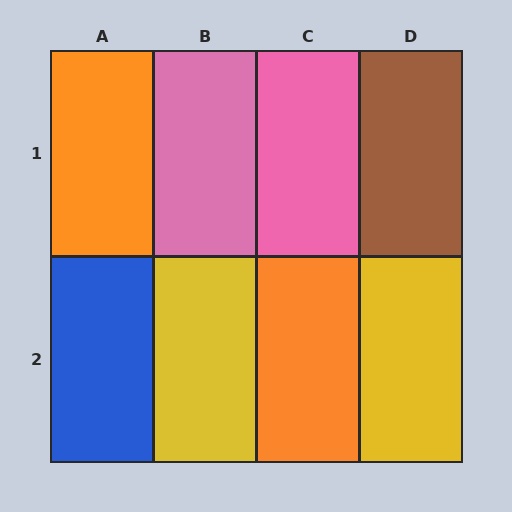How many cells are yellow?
2 cells are yellow.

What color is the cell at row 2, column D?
Yellow.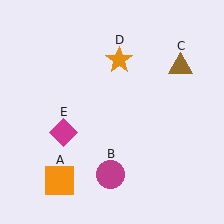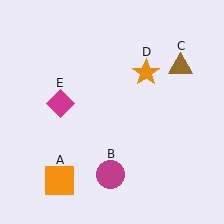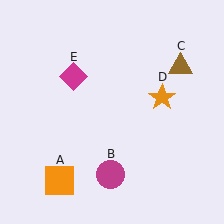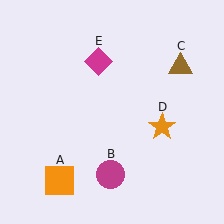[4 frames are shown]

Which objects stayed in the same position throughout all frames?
Orange square (object A) and magenta circle (object B) and brown triangle (object C) remained stationary.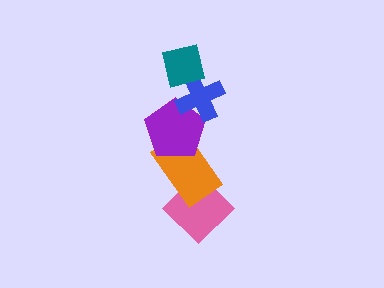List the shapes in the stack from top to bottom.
From top to bottom: the teal square, the blue cross, the purple pentagon, the orange rectangle, the pink diamond.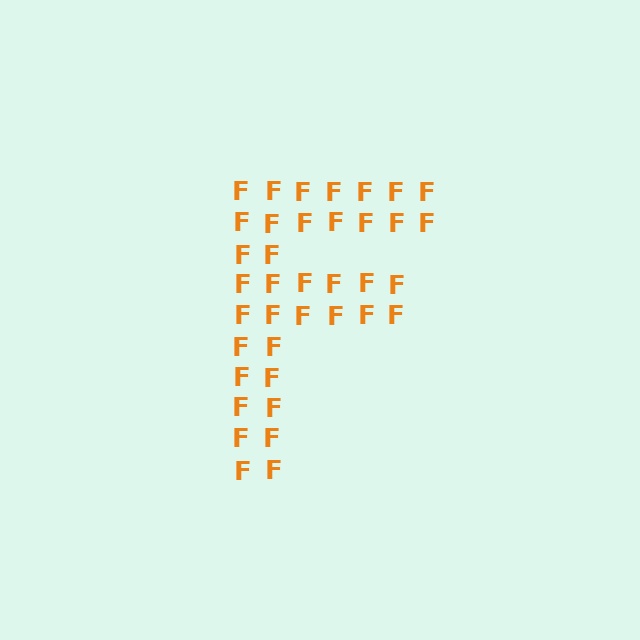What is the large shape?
The large shape is the letter F.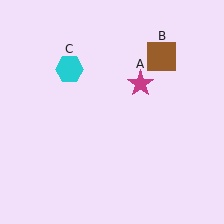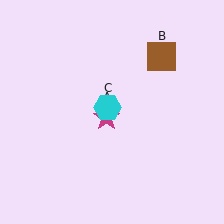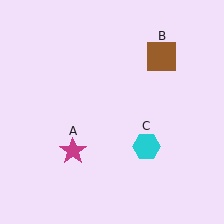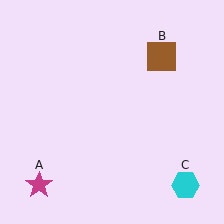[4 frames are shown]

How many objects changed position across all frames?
2 objects changed position: magenta star (object A), cyan hexagon (object C).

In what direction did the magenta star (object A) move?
The magenta star (object A) moved down and to the left.